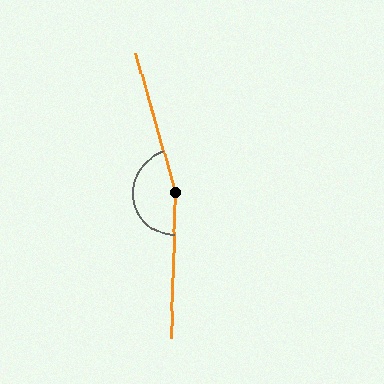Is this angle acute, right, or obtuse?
It is obtuse.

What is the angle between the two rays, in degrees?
Approximately 162 degrees.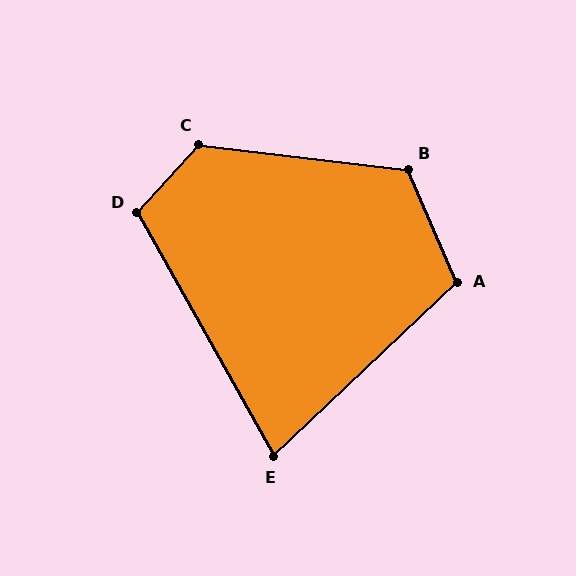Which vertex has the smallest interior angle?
E, at approximately 76 degrees.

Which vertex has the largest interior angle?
C, at approximately 126 degrees.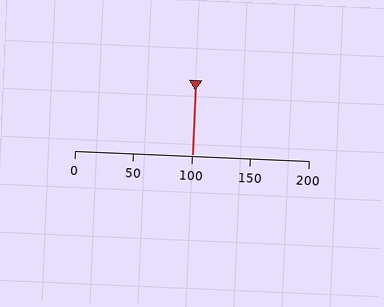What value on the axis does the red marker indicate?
The marker indicates approximately 100.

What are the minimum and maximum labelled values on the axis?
The axis runs from 0 to 200.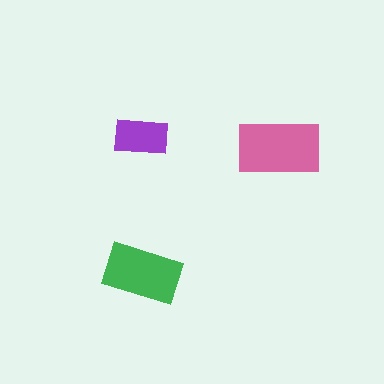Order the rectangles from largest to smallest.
the pink one, the green one, the purple one.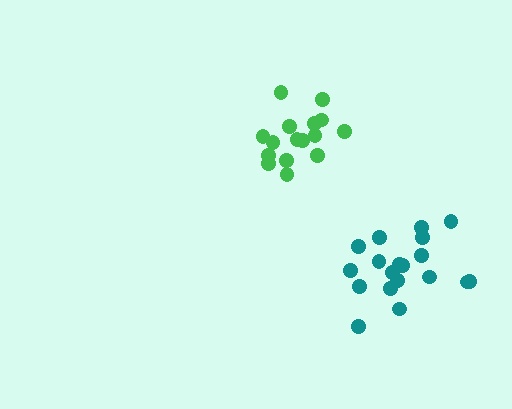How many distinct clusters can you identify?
There are 2 distinct clusters.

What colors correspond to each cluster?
The clusters are colored: teal, green.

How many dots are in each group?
Group 1: 19 dots, Group 2: 16 dots (35 total).